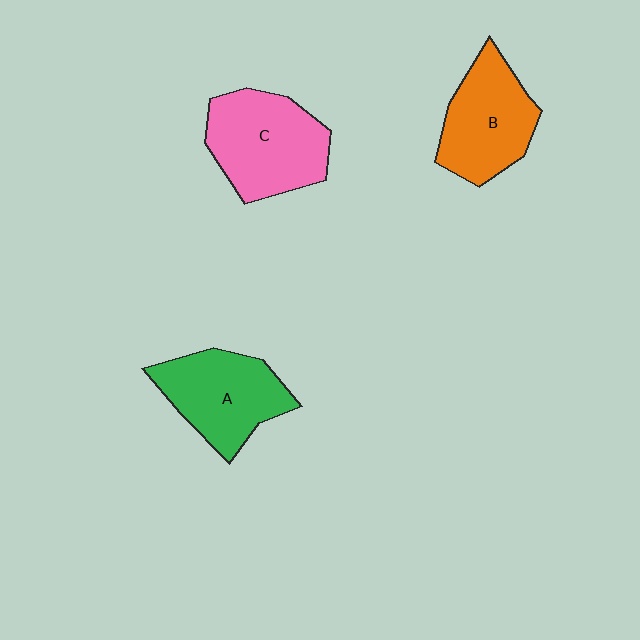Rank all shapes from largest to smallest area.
From largest to smallest: C (pink), A (green), B (orange).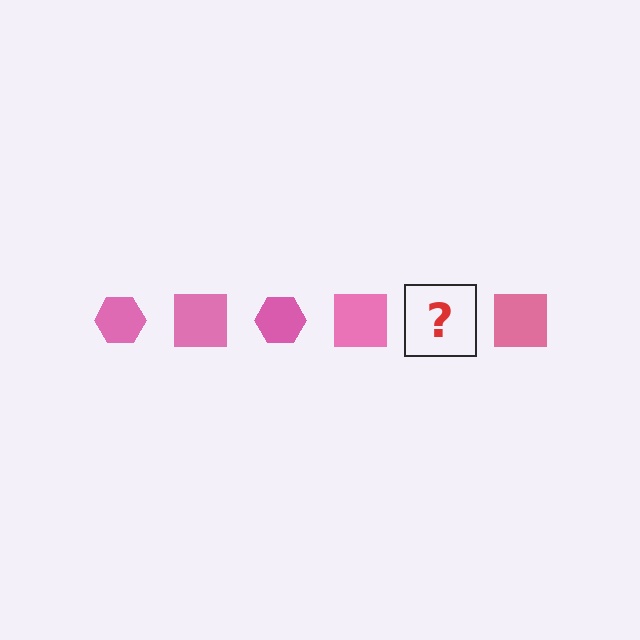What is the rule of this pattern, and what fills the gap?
The rule is that the pattern cycles through hexagon, square shapes in pink. The gap should be filled with a pink hexagon.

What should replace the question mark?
The question mark should be replaced with a pink hexagon.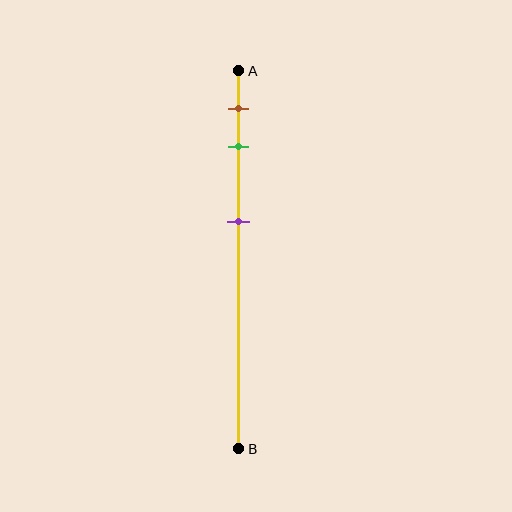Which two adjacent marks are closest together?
The brown and green marks are the closest adjacent pair.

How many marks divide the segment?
There are 3 marks dividing the segment.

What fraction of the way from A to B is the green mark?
The green mark is approximately 20% (0.2) of the way from A to B.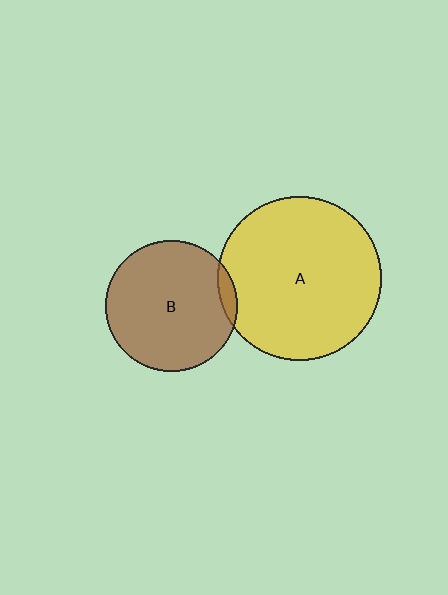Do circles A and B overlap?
Yes.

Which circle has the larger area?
Circle A (yellow).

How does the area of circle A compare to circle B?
Approximately 1.6 times.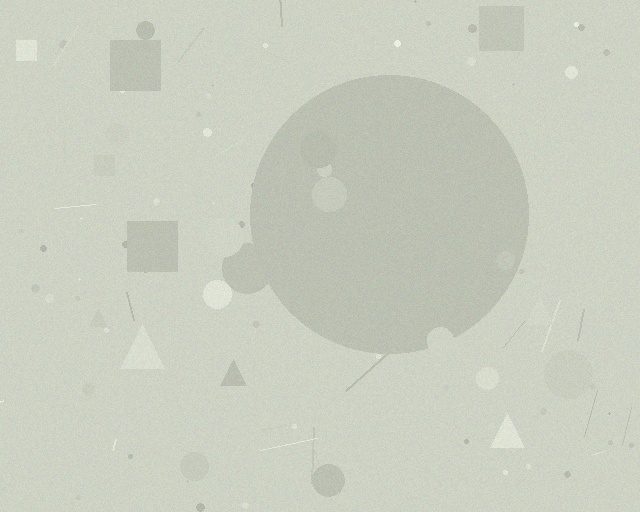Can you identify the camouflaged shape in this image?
The camouflaged shape is a circle.